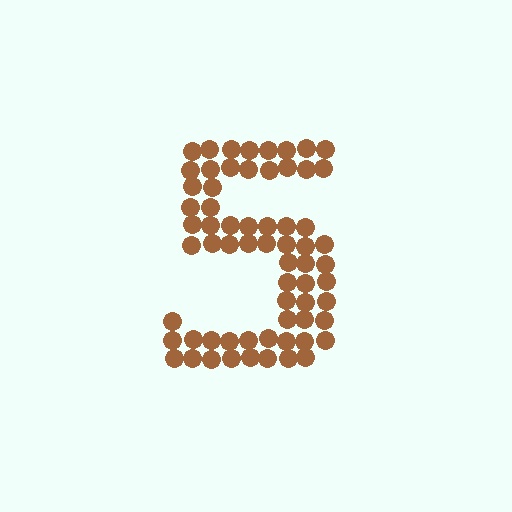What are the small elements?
The small elements are circles.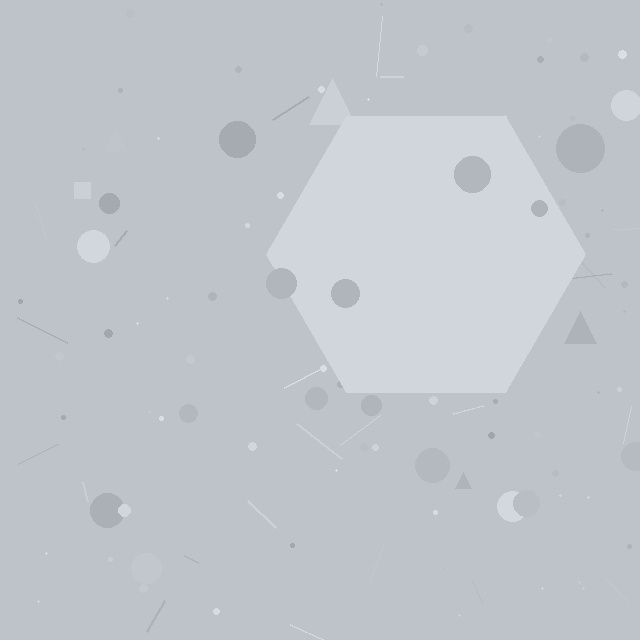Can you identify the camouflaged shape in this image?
The camouflaged shape is a hexagon.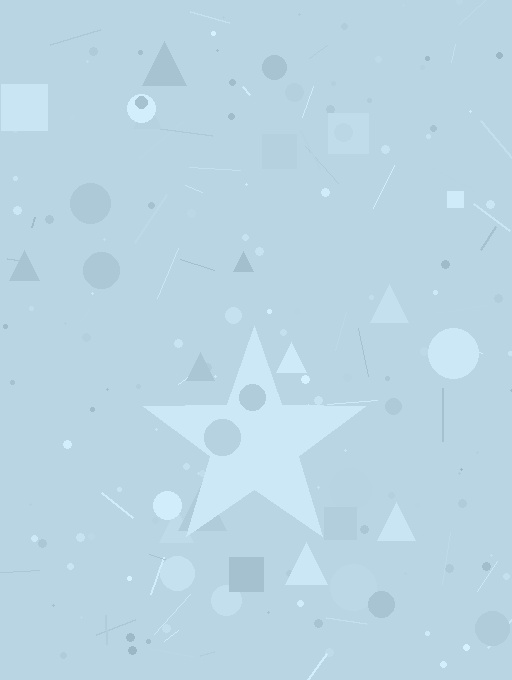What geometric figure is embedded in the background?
A star is embedded in the background.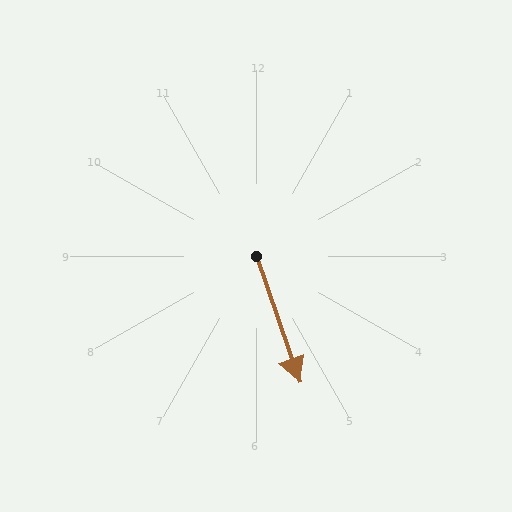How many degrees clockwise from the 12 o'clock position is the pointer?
Approximately 161 degrees.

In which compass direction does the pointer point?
South.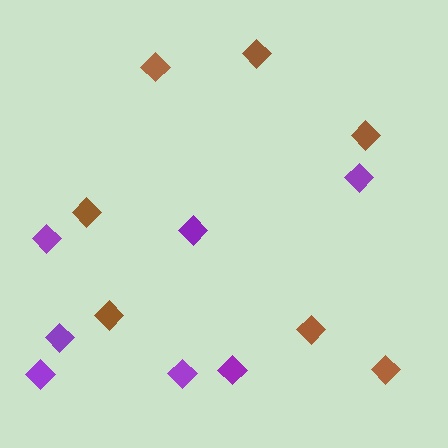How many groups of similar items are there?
There are 2 groups: one group of brown diamonds (7) and one group of purple diamonds (7).